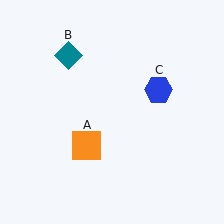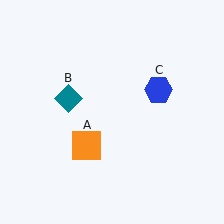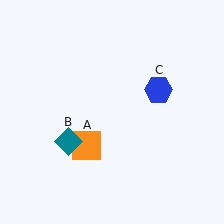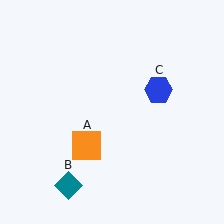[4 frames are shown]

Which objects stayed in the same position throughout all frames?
Orange square (object A) and blue hexagon (object C) remained stationary.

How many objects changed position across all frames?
1 object changed position: teal diamond (object B).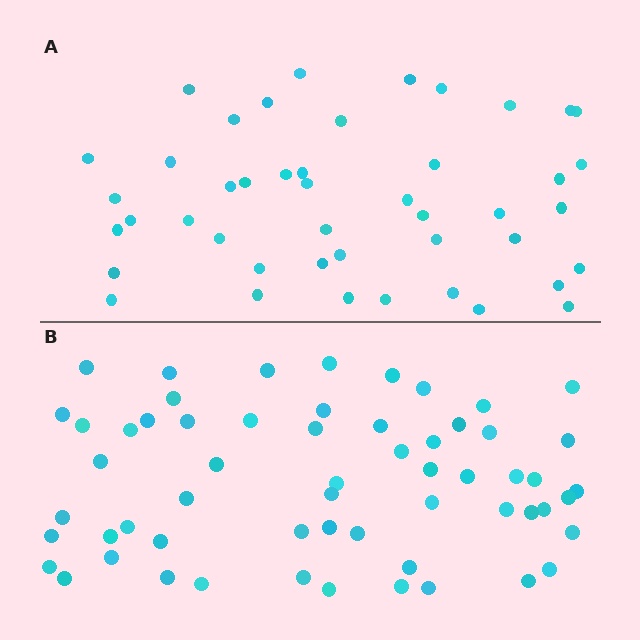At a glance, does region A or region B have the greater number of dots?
Region B (the bottom region) has more dots.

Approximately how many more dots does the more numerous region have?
Region B has approximately 15 more dots than region A.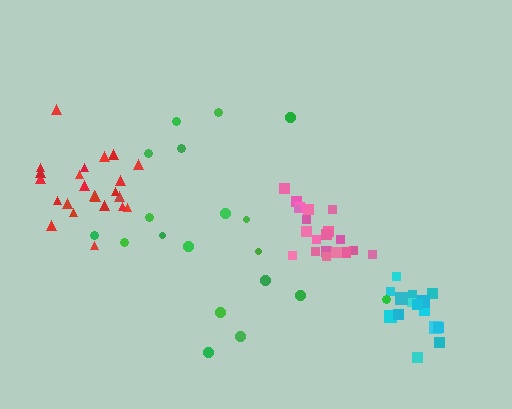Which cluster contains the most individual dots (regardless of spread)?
Red (23).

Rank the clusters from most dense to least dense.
pink, cyan, red, green.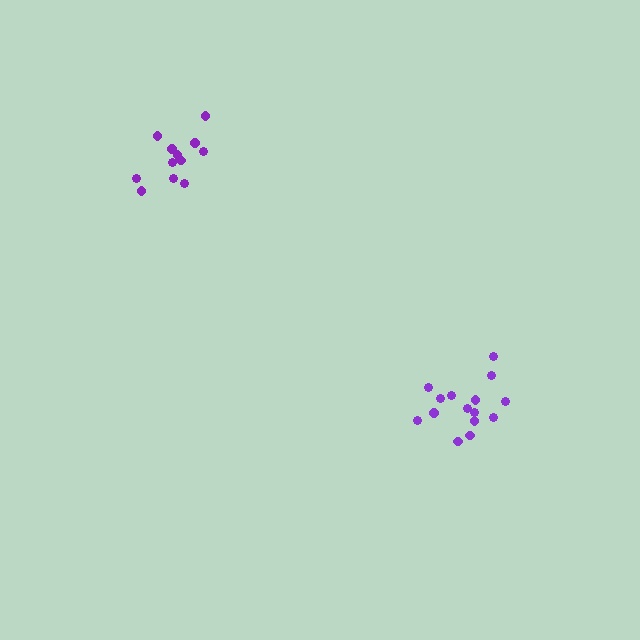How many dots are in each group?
Group 1: 15 dots, Group 2: 12 dots (27 total).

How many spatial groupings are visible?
There are 2 spatial groupings.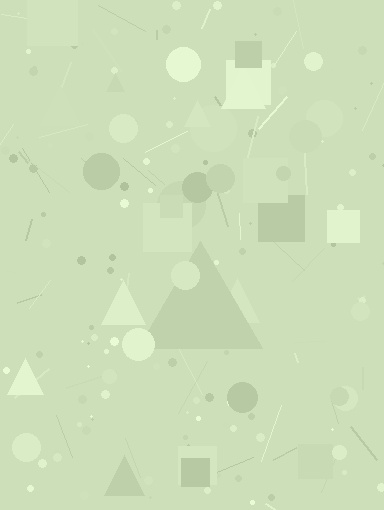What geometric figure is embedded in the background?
A triangle is embedded in the background.